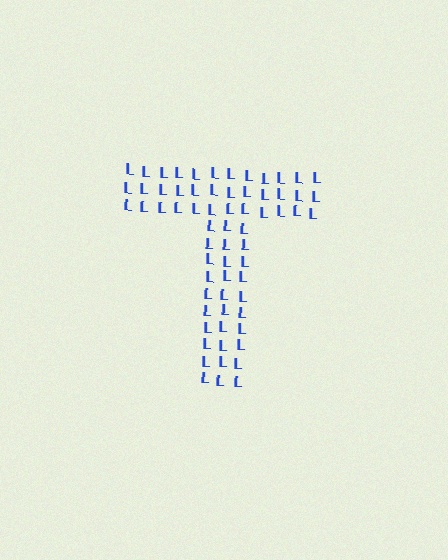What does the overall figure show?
The overall figure shows the letter T.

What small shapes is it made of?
It is made of small letter L's.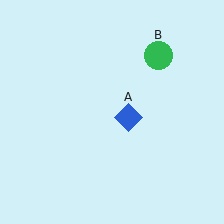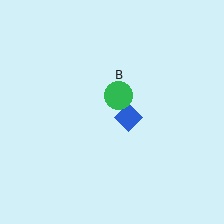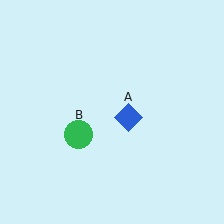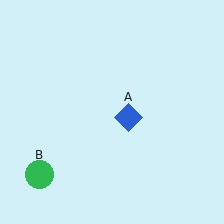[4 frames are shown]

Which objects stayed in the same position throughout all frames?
Blue diamond (object A) remained stationary.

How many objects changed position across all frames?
1 object changed position: green circle (object B).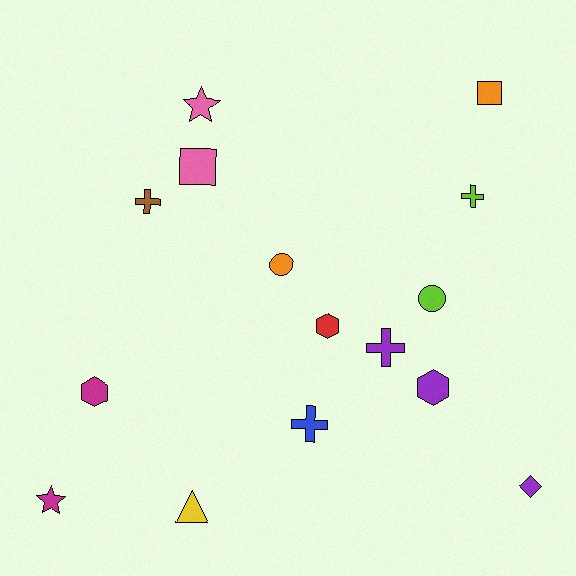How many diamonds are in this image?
There is 1 diamond.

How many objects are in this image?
There are 15 objects.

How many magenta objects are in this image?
There are 2 magenta objects.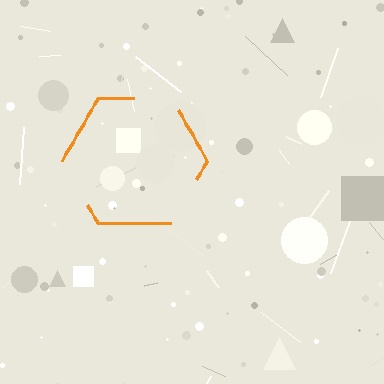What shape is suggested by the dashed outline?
The dashed outline suggests a hexagon.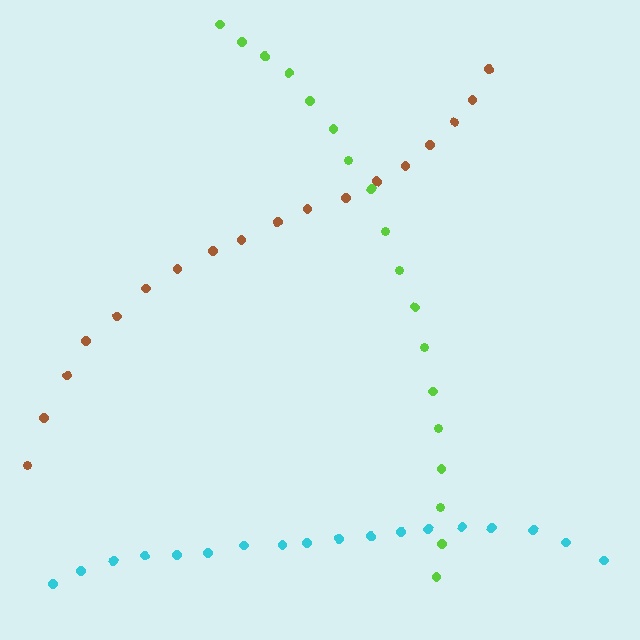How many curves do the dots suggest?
There are 3 distinct paths.